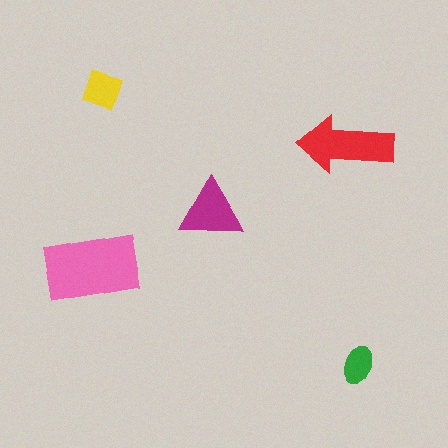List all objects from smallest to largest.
The green ellipse, the yellow diamond, the magenta triangle, the red arrow, the pink rectangle.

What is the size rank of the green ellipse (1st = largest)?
5th.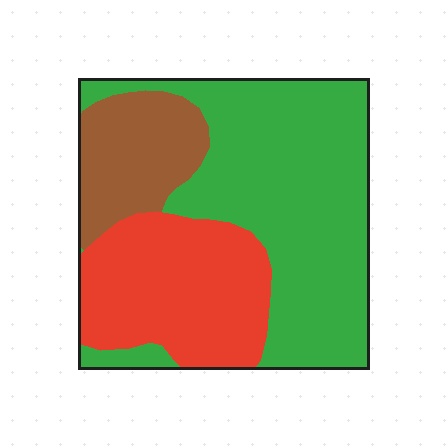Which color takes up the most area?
Green, at roughly 55%.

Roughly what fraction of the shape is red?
Red takes up about one third (1/3) of the shape.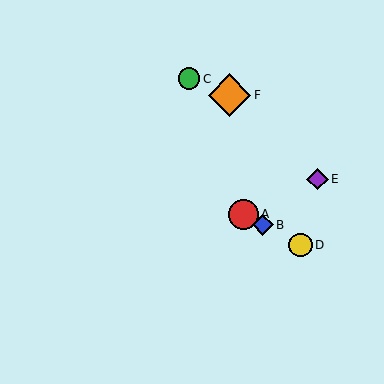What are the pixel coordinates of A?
Object A is at (243, 214).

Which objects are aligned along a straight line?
Objects A, B, D are aligned along a straight line.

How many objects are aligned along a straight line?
3 objects (A, B, D) are aligned along a straight line.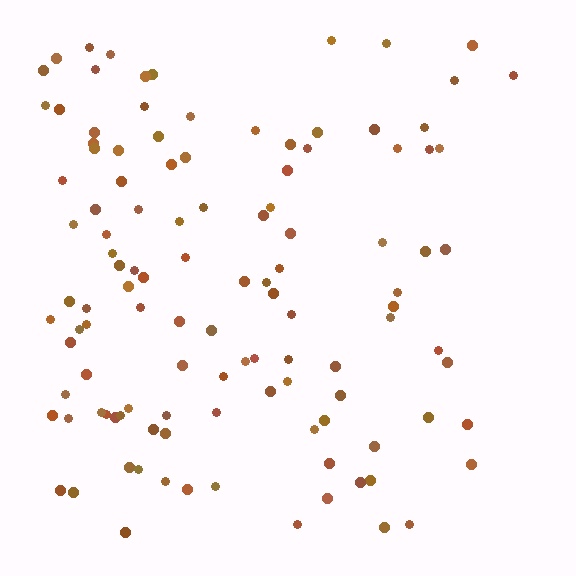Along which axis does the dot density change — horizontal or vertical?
Horizontal.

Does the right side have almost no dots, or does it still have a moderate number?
Still a moderate number, just noticeably fewer than the left.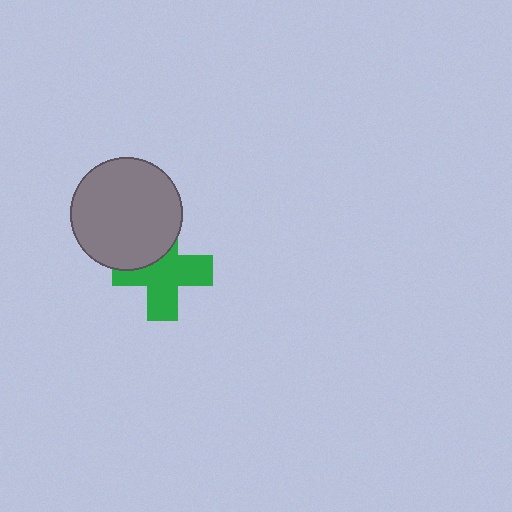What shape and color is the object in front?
The object in front is a gray circle.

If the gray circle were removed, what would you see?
You would see the complete green cross.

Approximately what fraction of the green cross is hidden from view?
Roughly 31% of the green cross is hidden behind the gray circle.